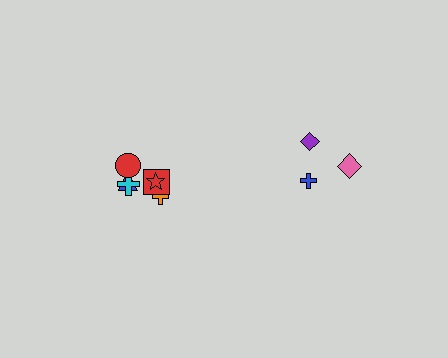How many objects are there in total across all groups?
There are 9 objects.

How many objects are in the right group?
There are 3 objects.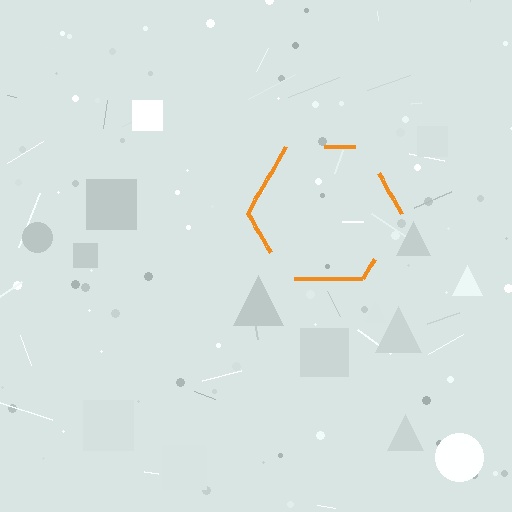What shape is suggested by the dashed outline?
The dashed outline suggests a hexagon.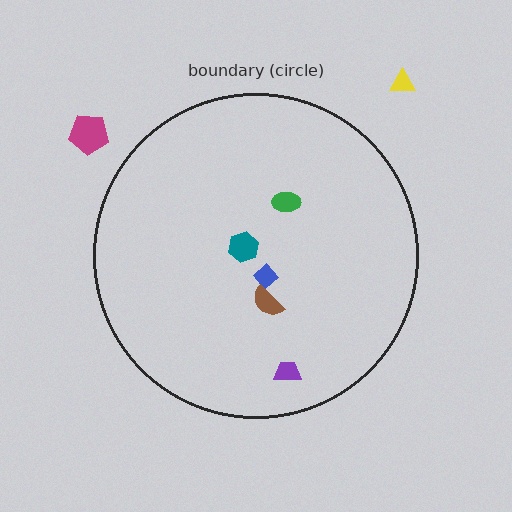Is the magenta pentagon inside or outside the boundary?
Outside.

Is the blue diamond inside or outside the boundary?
Inside.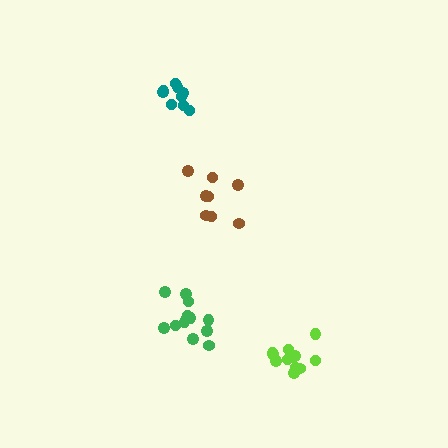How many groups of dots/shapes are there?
There are 4 groups.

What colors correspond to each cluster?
The clusters are colored: teal, lime, brown, green.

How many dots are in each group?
Group 1: 9 dots, Group 2: 12 dots, Group 3: 8 dots, Group 4: 13 dots (42 total).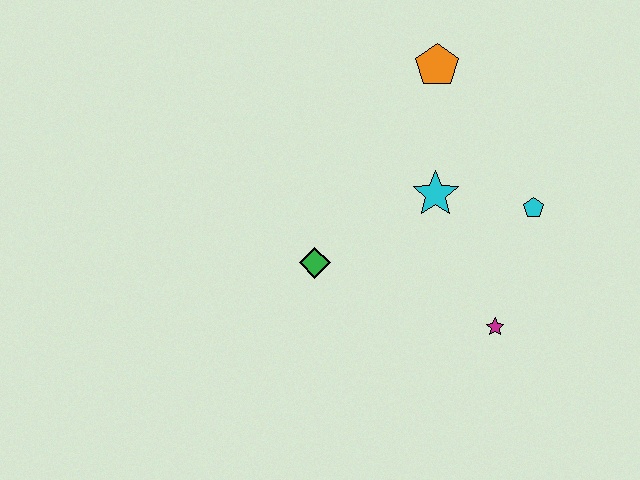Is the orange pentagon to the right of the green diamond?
Yes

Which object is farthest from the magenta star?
The orange pentagon is farthest from the magenta star.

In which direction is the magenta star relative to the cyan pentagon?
The magenta star is below the cyan pentagon.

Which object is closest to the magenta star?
The cyan pentagon is closest to the magenta star.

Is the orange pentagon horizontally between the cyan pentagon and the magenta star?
No